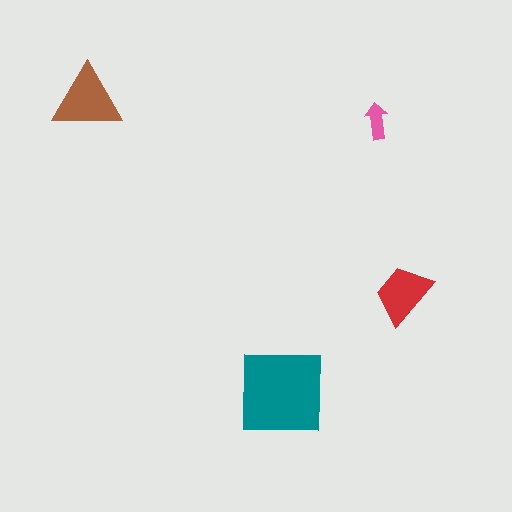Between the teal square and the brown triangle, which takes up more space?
The teal square.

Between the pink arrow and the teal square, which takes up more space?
The teal square.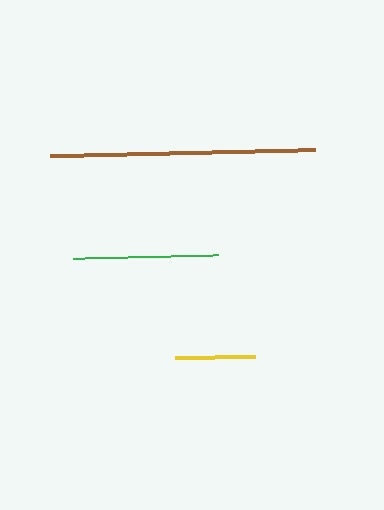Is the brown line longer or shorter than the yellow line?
The brown line is longer than the yellow line.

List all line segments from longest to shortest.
From longest to shortest: brown, green, yellow.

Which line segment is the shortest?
The yellow line is the shortest at approximately 80 pixels.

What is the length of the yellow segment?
The yellow segment is approximately 80 pixels long.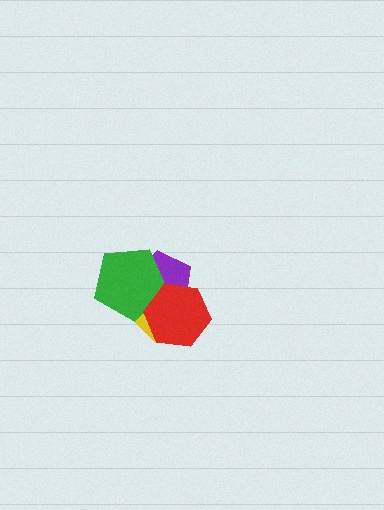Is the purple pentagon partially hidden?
Yes, it is partially covered by another shape.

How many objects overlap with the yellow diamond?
3 objects overlap with the yellow diamond.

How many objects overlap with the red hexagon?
3 objects overlap with the red hexagon.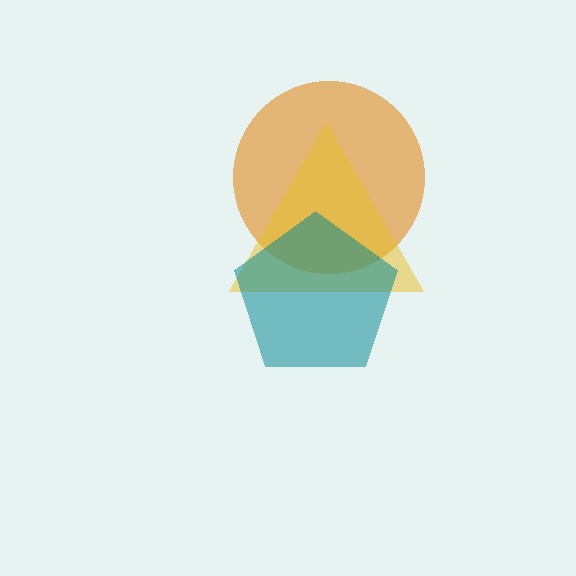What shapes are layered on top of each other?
The layered shapes are: an orange circle, a yellow triangle, a teal pentagon.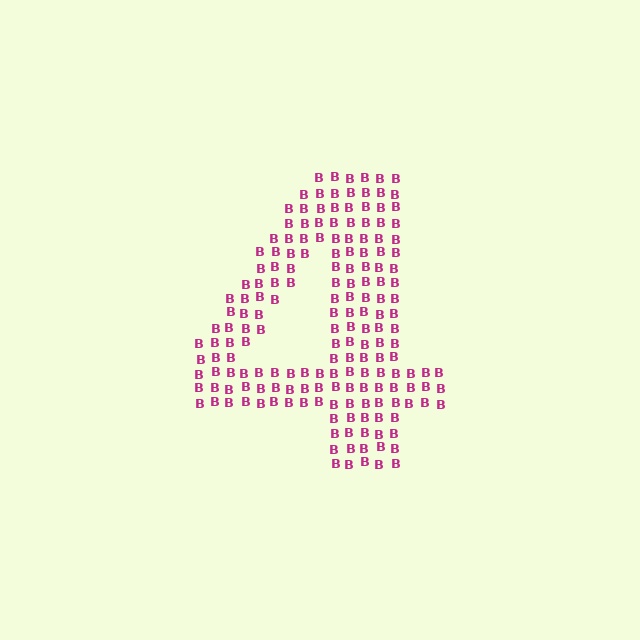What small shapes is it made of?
It is made of small letter B's.